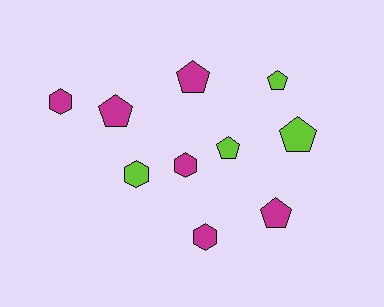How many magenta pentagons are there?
There are 3 magenta pentagons.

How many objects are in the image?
There are 10 objects.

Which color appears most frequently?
Magenta, with 6 objects.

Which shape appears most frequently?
Pentagon, with 6 objects.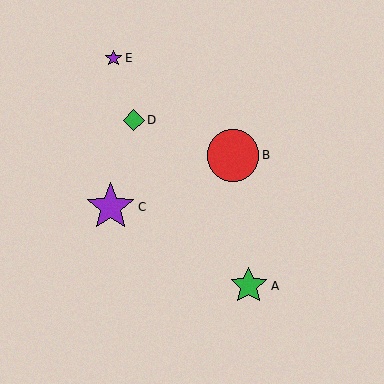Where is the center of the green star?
The center of the green star is at (249, 286).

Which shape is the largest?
The red circle (labeled B) is the largest.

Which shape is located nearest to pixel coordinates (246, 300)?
The green star (labeled A) at (249, 286) is nearest to that location.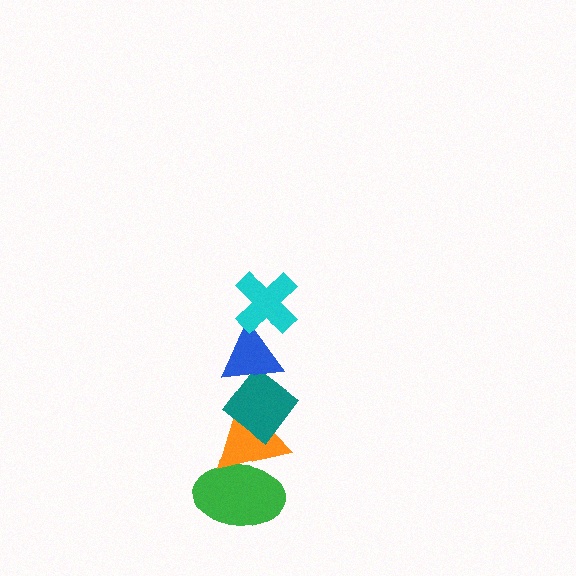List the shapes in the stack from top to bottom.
From top to bottom: the cyan cross, the blue triangle, the teal diamond, the orange triangle, the green ellipse.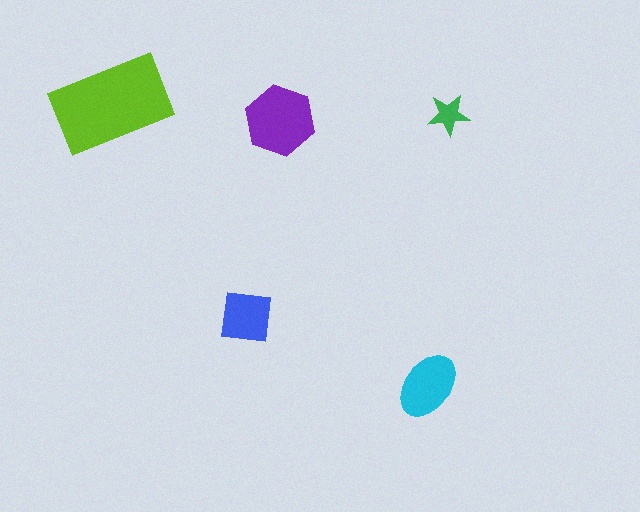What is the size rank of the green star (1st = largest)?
5th.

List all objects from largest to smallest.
The lime rectangle, the purple hexagon, the cyan ellipse, the blue square, the green star.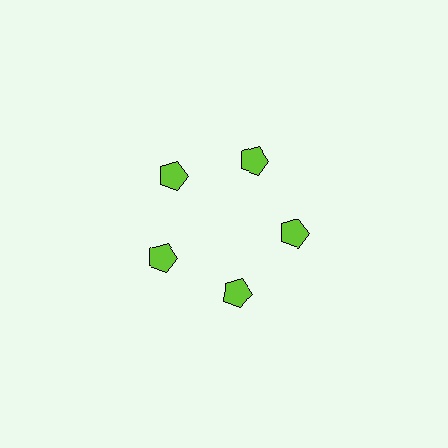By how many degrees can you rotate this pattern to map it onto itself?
The pattern maps onto itself every 72 degrees of rotation.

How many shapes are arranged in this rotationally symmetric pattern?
There are 5 shapes, arranged in 5 groups of 1.